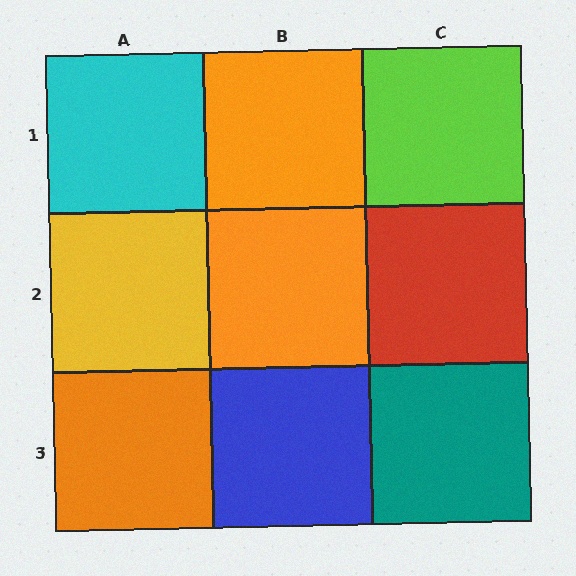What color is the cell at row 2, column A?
Yellow.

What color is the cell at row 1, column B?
Orange.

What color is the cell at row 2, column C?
Red.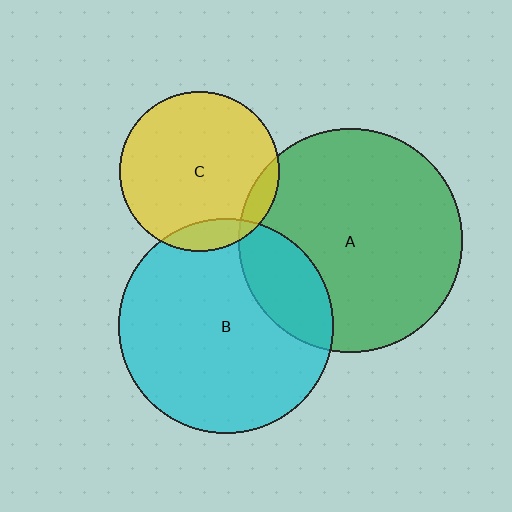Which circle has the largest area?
Circle A (green).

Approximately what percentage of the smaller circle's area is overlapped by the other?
Approximately 20%.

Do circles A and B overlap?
Yes.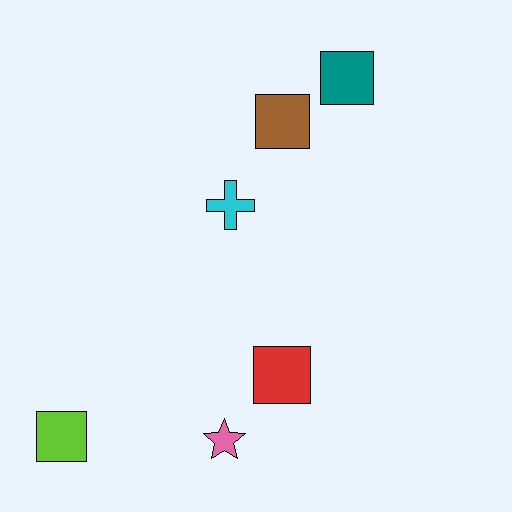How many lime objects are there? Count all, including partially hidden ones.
There is 1 lime object.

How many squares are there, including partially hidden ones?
There are 4 squares.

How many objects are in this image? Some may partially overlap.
There are 6 objects.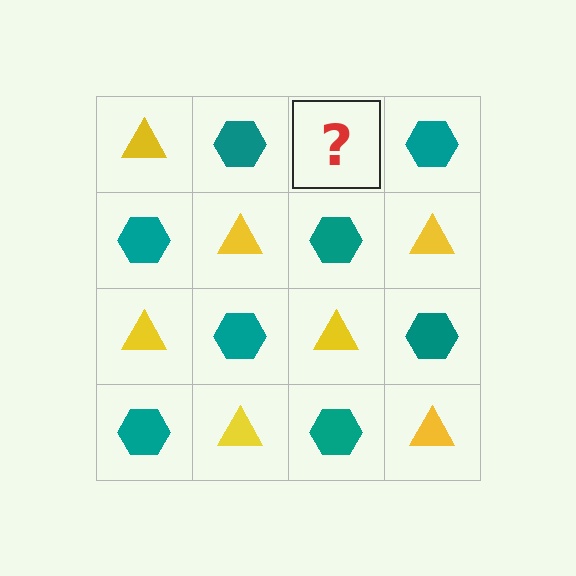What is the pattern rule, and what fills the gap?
The rule is that it alternates yellow triangle and teal hexagon in a checkerboard pattern. The gap should be filled with a yellow triangle.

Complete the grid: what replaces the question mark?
The question mark should be replaced with a yellow triangle.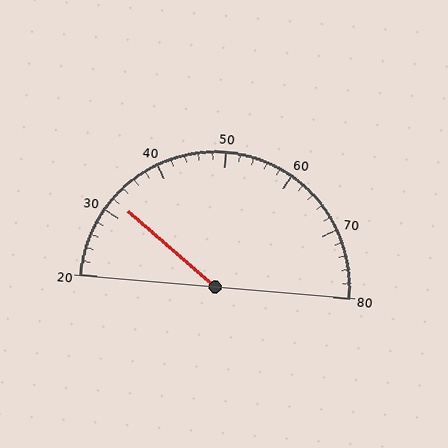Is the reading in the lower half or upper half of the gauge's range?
The reading is in the lower half of the range (20 to 80).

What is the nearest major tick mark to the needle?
The nearest major tick mark is 30.